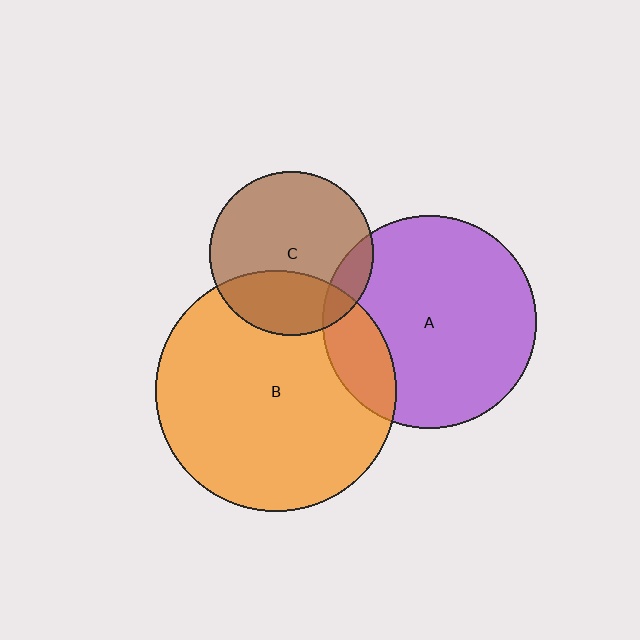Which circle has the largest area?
Circle B (orange).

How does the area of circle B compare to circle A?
Approximately 1.3 times.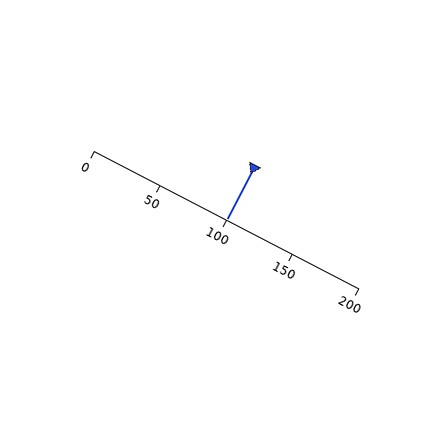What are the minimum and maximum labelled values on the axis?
The axis runs from 0 to 200.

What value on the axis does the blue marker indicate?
The marker indicates approximately 100.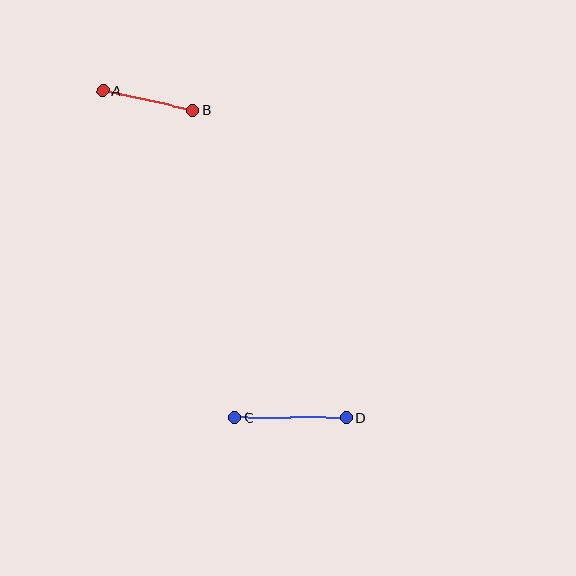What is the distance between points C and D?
The distance is approximately 111 pixels.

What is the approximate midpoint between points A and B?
The midpoint is at approximately (148, 100) pixels.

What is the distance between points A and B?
The distance is approximately 92 pixels.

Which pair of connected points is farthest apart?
Points C and D are farthest apart.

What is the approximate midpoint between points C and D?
The midpoint is at approximately (291, 418) pixels.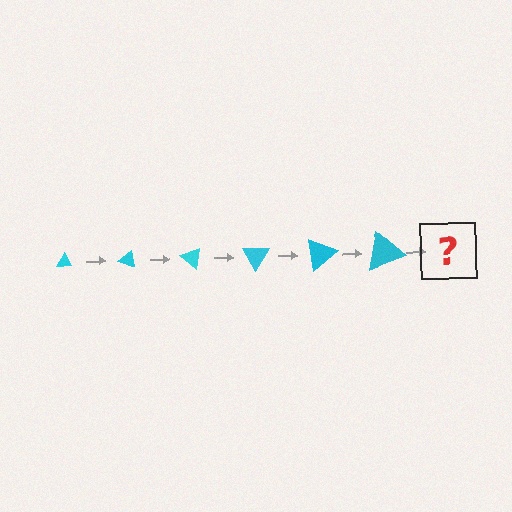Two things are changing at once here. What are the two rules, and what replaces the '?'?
The two rules are that the triangle grows larger each step and it rotates 20 degrees each step. The '?' should be a triangle, larger than the previous one and rotated 120 degrees from the start.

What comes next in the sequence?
The next element should be a triangle, larger than the previous one and rotated 120 degrees from the start.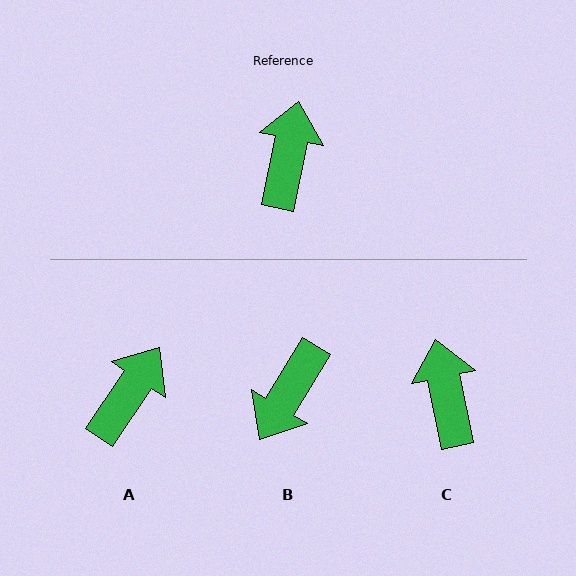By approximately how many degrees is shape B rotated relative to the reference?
Approximately 160 degrees counter-clockwise.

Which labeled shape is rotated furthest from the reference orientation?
B, about 160 degrees away.